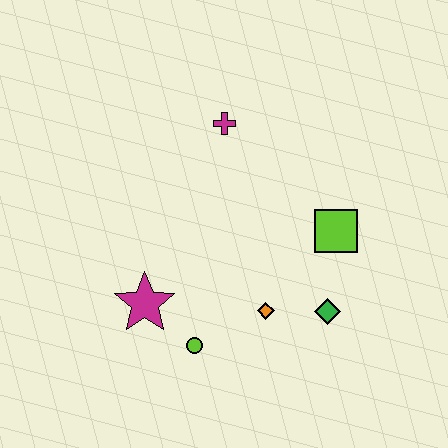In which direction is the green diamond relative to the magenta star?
The green diamond is to the right of the magenta star.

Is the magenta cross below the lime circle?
No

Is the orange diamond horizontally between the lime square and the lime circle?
Yes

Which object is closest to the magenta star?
The lime circle is closest to the magenta star.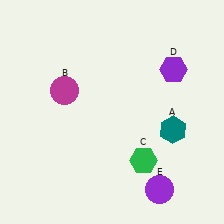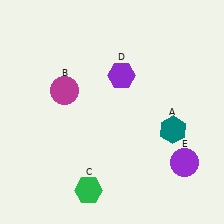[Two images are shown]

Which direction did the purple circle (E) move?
The purple circle (E) moved up.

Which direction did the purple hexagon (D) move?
The purple hexagon (D) moved left.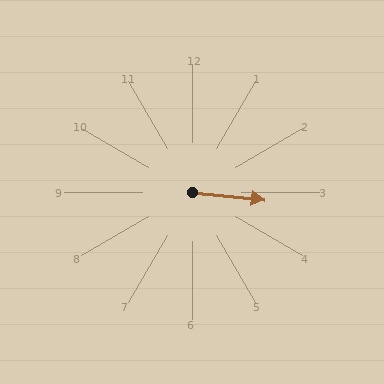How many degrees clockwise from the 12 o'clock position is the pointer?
Approximately 96 degrees.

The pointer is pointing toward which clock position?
Roughly 3 o'clock.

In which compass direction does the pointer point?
East.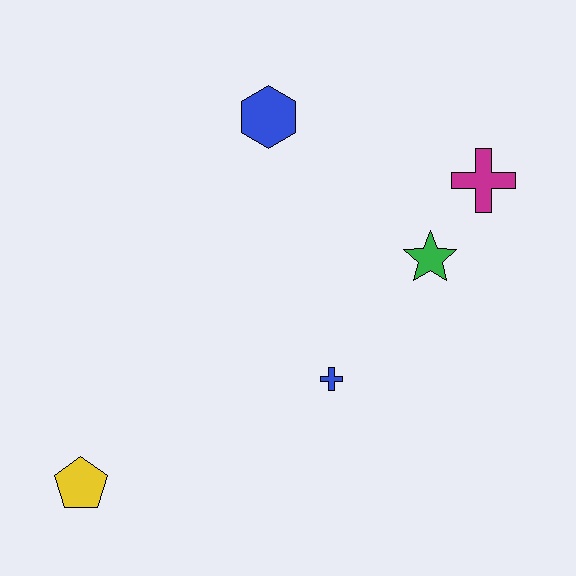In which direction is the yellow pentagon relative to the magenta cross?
The yellow pentagon is to the left of the magenta cross.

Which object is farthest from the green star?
The yellow pentagon is farthest from the green star.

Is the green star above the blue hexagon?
No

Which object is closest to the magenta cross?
The green star is closest to the magenta cross.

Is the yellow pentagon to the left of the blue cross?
Yes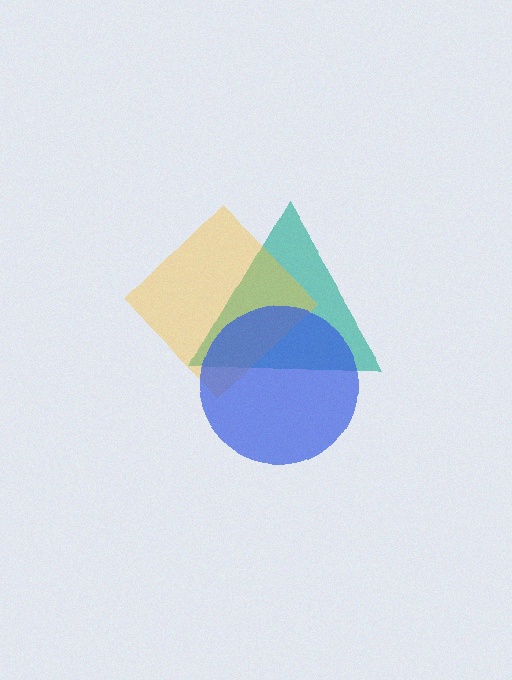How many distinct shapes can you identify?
There are 3 distinct shapes: a teal triangle, a yellow diamond, a blue circle.